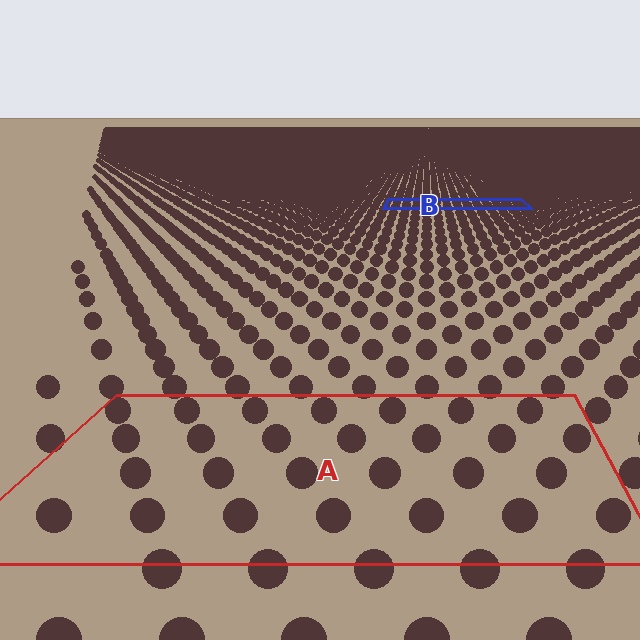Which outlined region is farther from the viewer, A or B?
Region B is farther from the viewer — the texture elements inside it appear smaller and more densely packed.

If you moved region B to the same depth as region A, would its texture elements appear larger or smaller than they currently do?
They would appear larger. At a closer depth, the same texture elements are projected at a bigger on-screen size.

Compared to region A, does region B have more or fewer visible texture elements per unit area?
Region B has more texture elements per unit area — they are packed more densely because it is farther away.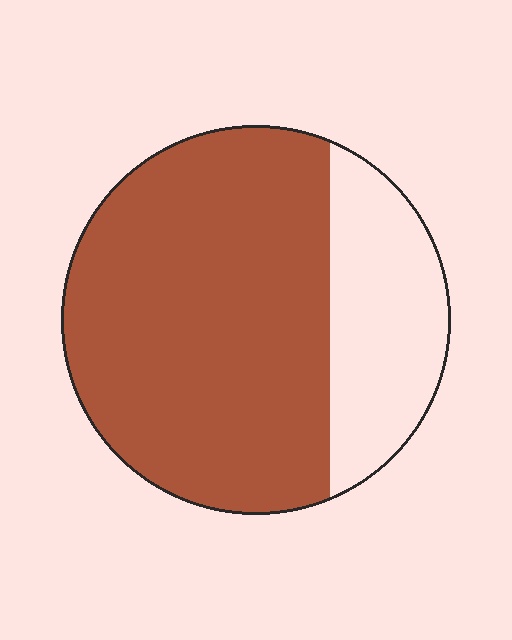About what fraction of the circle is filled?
About three quarters (3/4).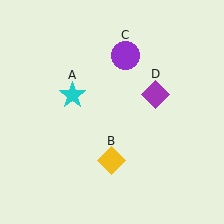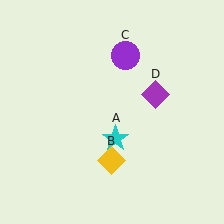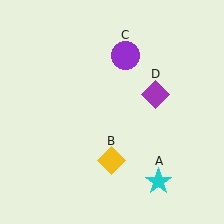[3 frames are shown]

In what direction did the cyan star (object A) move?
The cyan star (object A) moved down and to the right.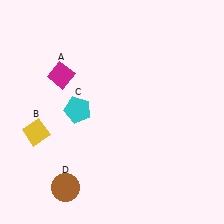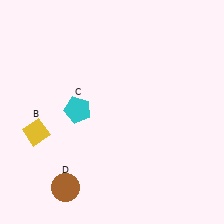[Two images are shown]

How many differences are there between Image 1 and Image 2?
There is 1 difference between the two images.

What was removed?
The magenta diamond (A) was removed in Image 2.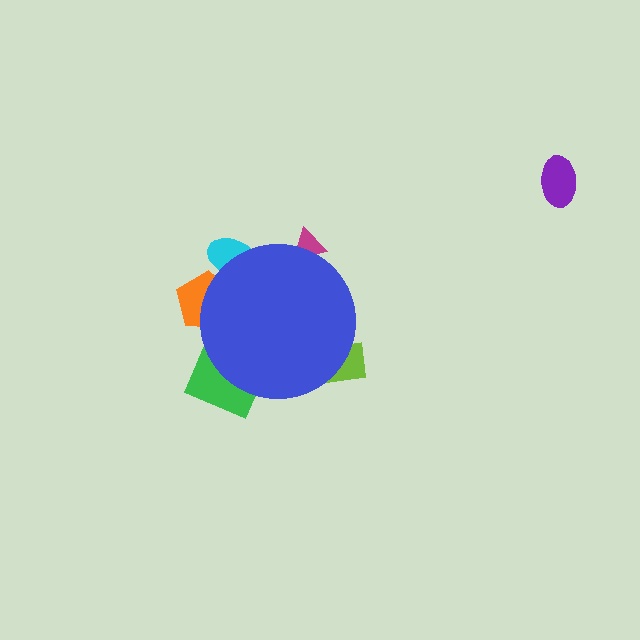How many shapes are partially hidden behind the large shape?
5 shapes are partially hidden.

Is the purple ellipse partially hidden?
No, the purple ellipse is fully visible.